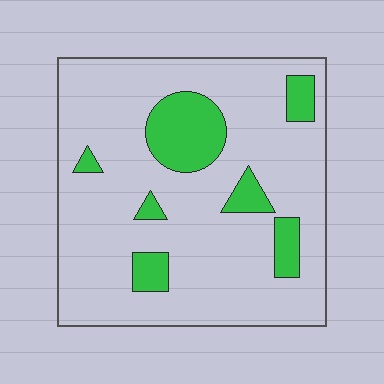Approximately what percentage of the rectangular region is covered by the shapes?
Approximately 15%.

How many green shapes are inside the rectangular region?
7.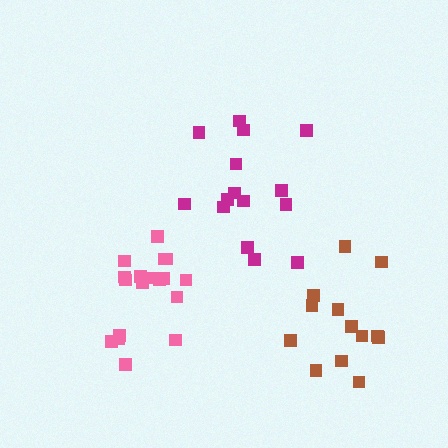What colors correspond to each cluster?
The clusters are colored: magenta, pink, brown.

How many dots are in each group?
Group 1: 15 dots, Group 2: 18 dots, Group 3: 13 dots (46 total).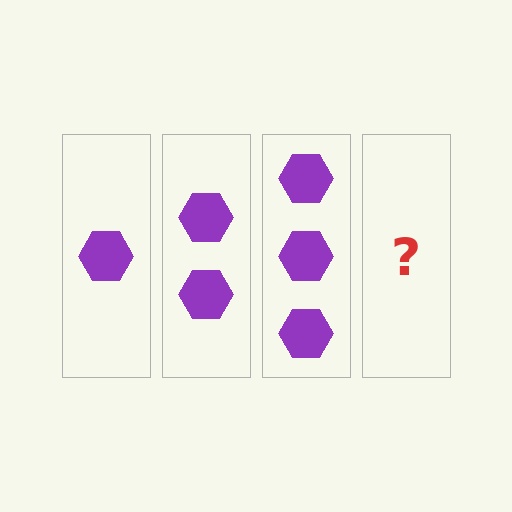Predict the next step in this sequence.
The next step is 4 hexagons.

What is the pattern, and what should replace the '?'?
The pattern is that each step adds one more hexagon. The '?' should be 4 hexagons.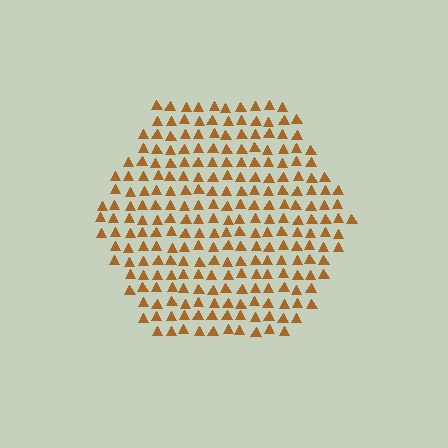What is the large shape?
The large shape is a hexagon.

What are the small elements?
The small elements are triangles.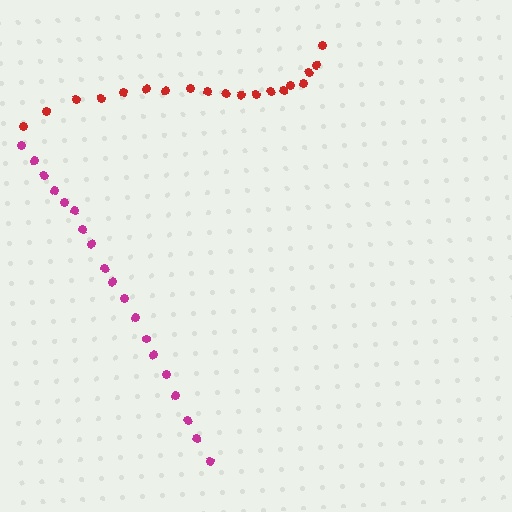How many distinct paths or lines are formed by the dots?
There are 2 distinct paths.